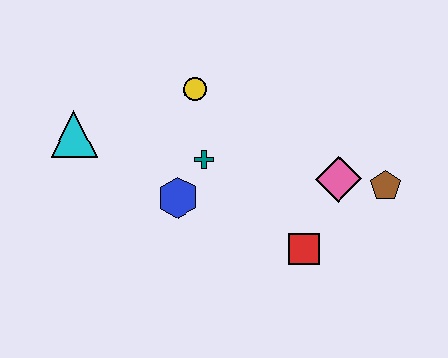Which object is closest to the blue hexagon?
The teal cross is closest to the blue hexagon.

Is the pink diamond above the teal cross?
No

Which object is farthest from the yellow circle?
The brown pentagon is farthest from the yellow circle.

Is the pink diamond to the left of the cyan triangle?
No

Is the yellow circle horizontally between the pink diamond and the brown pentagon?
No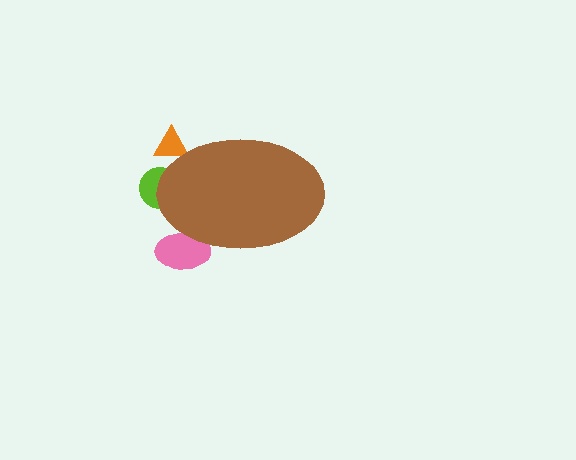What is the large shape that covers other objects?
A brown ellipse.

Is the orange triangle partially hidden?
Yes, the orange triangle is partially hidden behind the brown ellipse.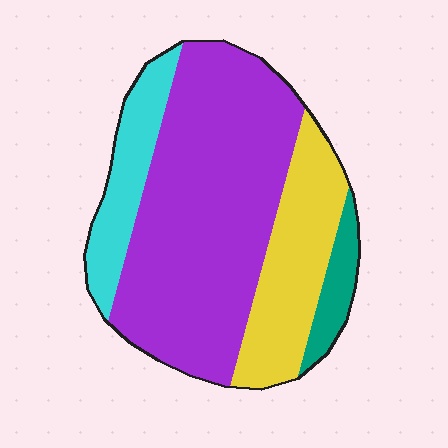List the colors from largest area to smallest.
From largest to smallest: purple, yellow, cyan, teal.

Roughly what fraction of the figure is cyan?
Cyan covers around 15% of the figure.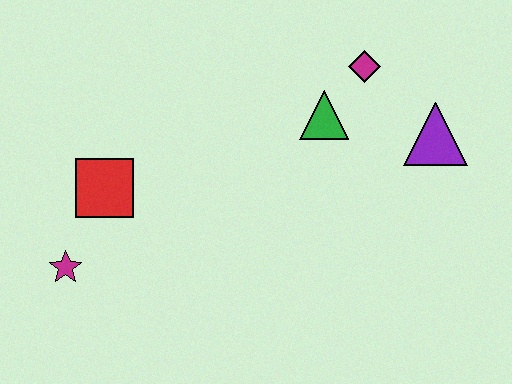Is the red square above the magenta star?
Yes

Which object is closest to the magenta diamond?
The green triangle is closest to the magenta diamond.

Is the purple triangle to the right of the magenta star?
Yes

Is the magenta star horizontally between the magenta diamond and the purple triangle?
No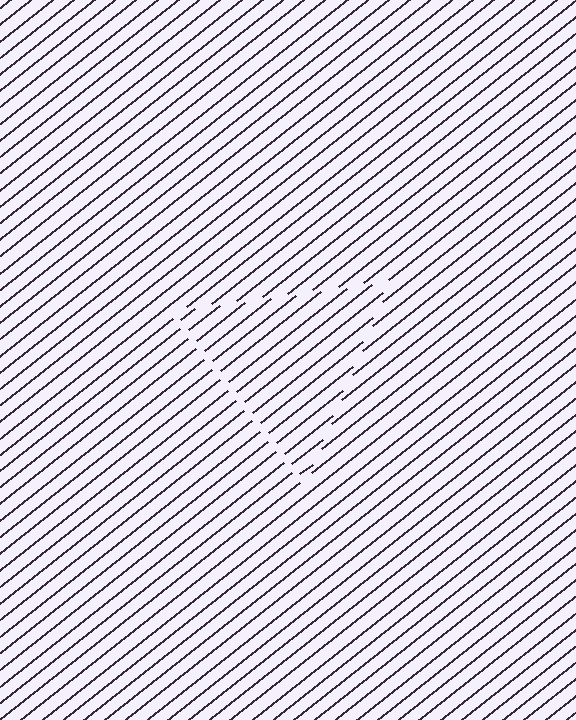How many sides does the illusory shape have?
3 sides — the line-ends trace a triangle.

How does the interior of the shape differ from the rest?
The interior of the shape contains the same grating, shifted by half a period — the contour is defined by the phase discontinuity where line-ends from the inner and outer gratings abut.